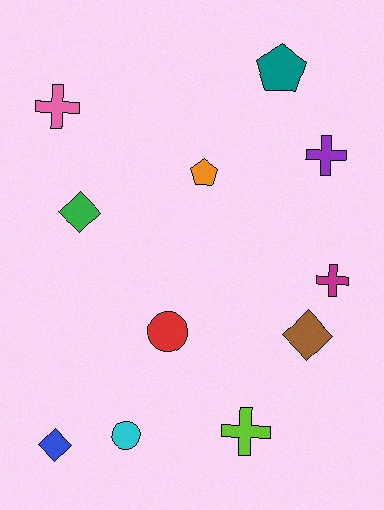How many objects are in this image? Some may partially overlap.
There are 11 objects.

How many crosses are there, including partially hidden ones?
There are 4 crosses.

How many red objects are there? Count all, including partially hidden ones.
There is 1 red object.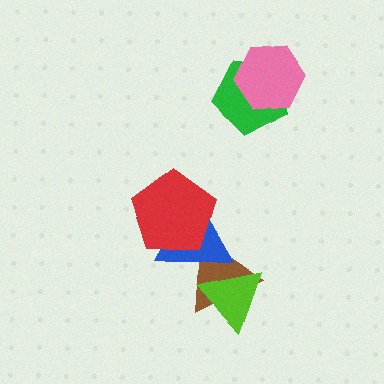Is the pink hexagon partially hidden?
No, no other shape covers it.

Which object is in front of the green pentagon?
The pink hexagon is in front of the green pentagon.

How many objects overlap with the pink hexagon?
1 object overlaps with the pink hexagon.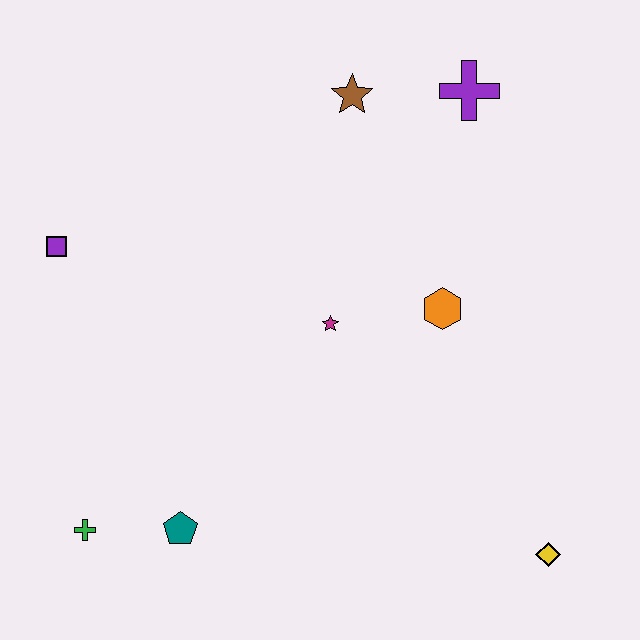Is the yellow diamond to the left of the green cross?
No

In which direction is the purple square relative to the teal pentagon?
The purple square is above the teal pentagon.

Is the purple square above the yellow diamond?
Yes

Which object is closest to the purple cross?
The brown star is closest to the purple cross.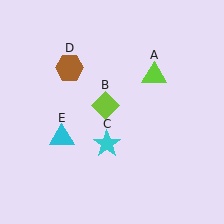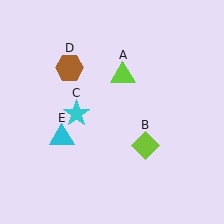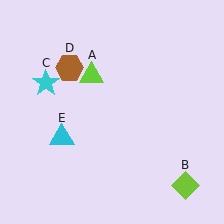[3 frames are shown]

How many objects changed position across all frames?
3 objects changed position: lime triangle (object A), lime diamond (object B), cyan star (object C).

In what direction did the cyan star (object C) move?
The cyan star (object C) moved up and to the left.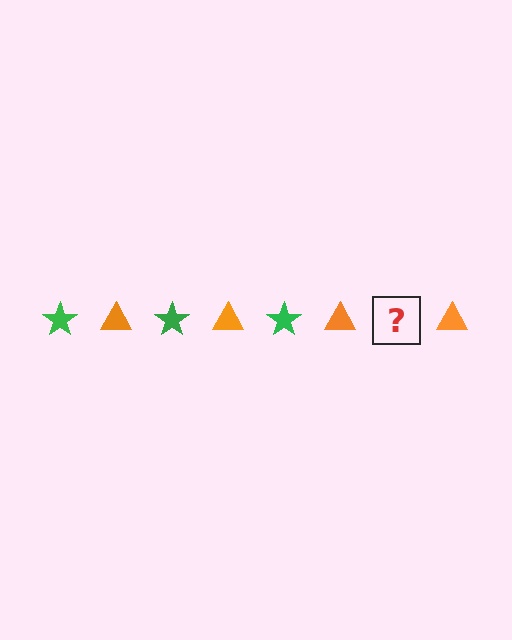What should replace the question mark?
The question mark should be replaced with a green star.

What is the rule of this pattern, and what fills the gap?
The rule is that the pattern alternates between green star and orange triangle. The gap should be filled with a green star.